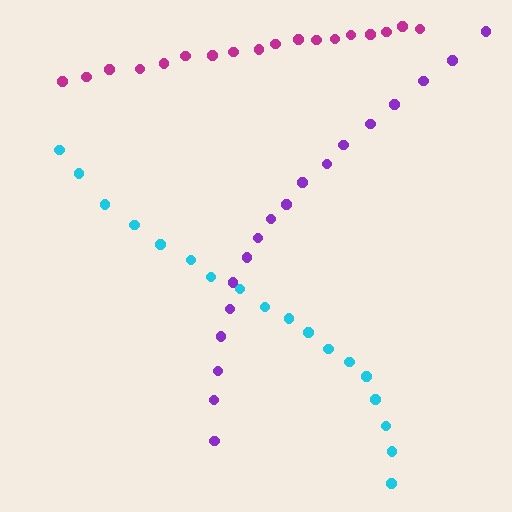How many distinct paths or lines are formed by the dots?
There are 3 distinct paths.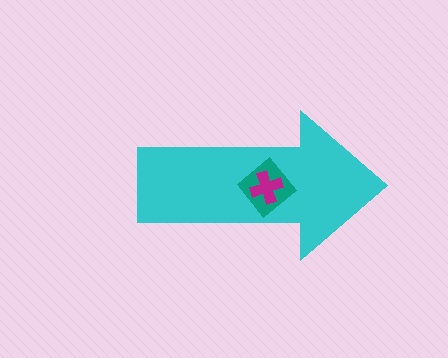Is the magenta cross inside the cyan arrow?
Yes.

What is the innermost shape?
The magenta cross.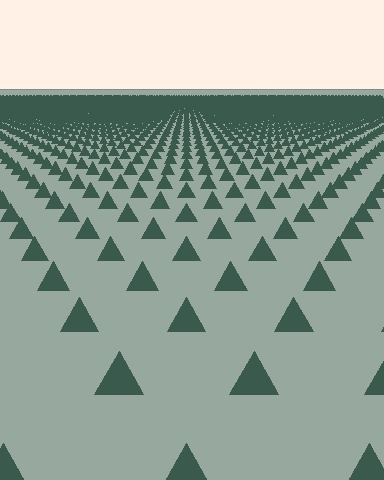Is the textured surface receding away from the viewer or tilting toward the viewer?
The surface is receding away from the viewer. Texture elements get smaller and denser toward the top.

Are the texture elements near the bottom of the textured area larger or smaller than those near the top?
Larger. Near the bottom, elements are closer to the viewer and appear at a bigger on-screen size.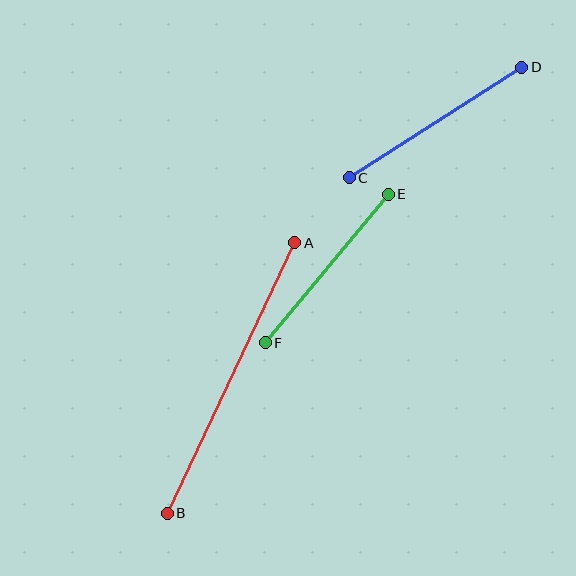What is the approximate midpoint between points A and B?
The midpoint is at approximately (231, 378) pixels.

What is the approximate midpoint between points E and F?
The midpoint is at approximately (327, 269) pixels.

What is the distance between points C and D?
The distance is approximately 204 pixels.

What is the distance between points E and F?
The distance is approximately 193 pixels.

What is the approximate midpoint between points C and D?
The midpoint is at approximately (436, 122) pixels.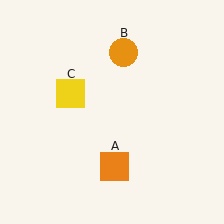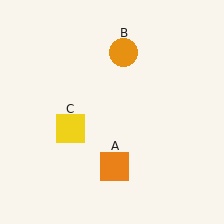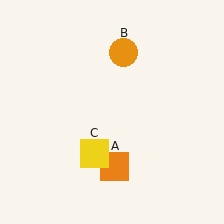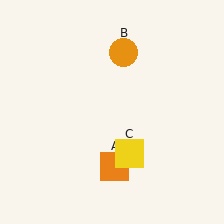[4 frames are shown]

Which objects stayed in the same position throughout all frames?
Orange square (object A) and orange circle (object B) remained stationary.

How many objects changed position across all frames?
1 object changed position: yellow square (object C).